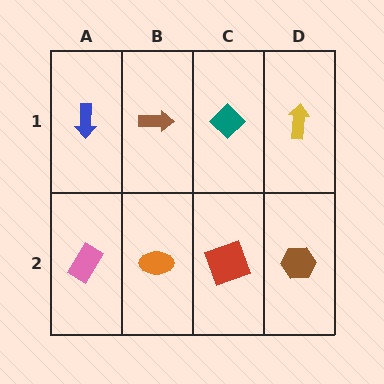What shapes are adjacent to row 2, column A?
A blue arrow (row 1, column A), an orange ellipse (row 2, column B).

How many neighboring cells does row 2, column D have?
2.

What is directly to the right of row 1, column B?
A teal diamond.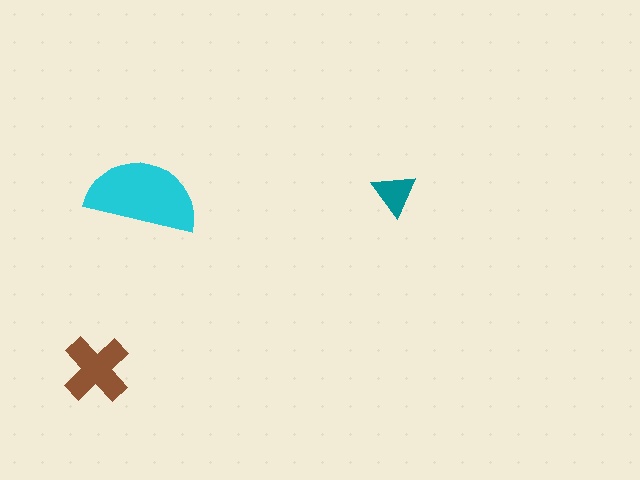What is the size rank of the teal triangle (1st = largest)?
3rd.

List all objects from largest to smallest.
The cyan semicircle, the brown cross, the teal triangle.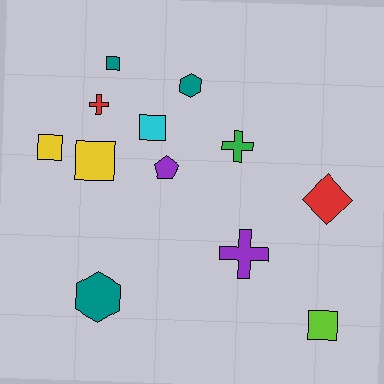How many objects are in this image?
There are 12 objects.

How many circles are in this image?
There are no circles.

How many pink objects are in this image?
There are no pink objects.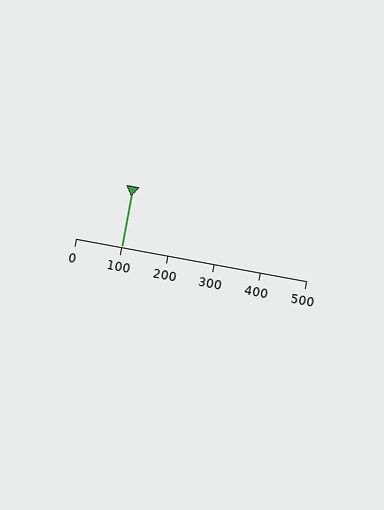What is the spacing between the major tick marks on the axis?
The major ticks are spaced 100 apart.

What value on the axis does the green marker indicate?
The marker indicates approximately 100.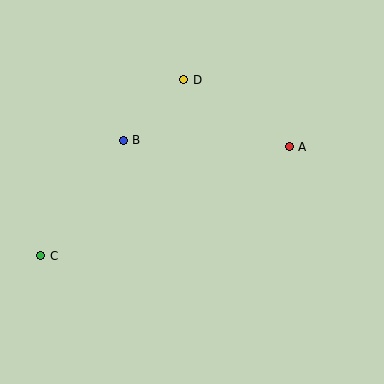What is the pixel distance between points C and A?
The distance between C and A is 272 pixels.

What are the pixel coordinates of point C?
Point C is at (41, 256).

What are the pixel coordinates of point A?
Point A is at (289, 147).